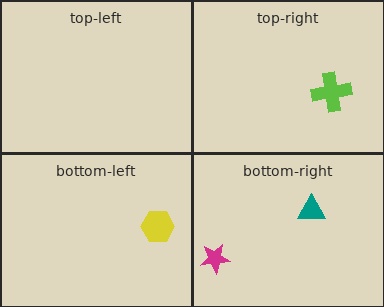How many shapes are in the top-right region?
1.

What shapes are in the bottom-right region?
The magenta star, the teal triangle.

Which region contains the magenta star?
The bottom-right region.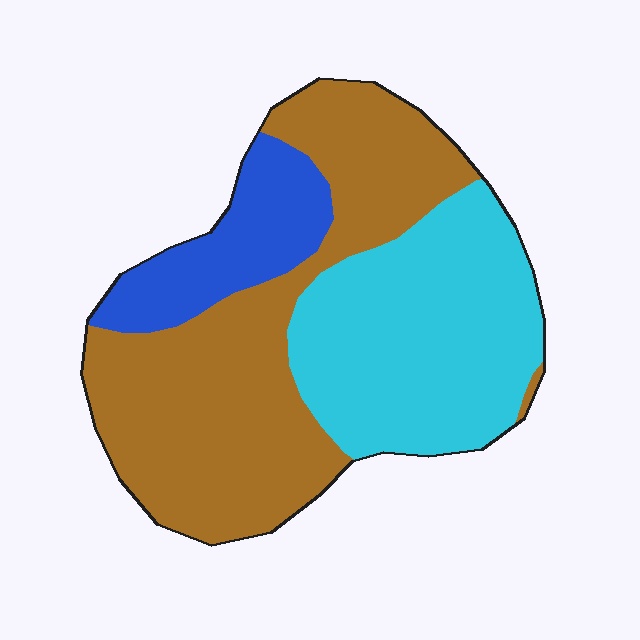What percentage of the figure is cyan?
Cyan covers about 35% of the figure.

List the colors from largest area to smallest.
From largest to smallest: brown, cyan, blue.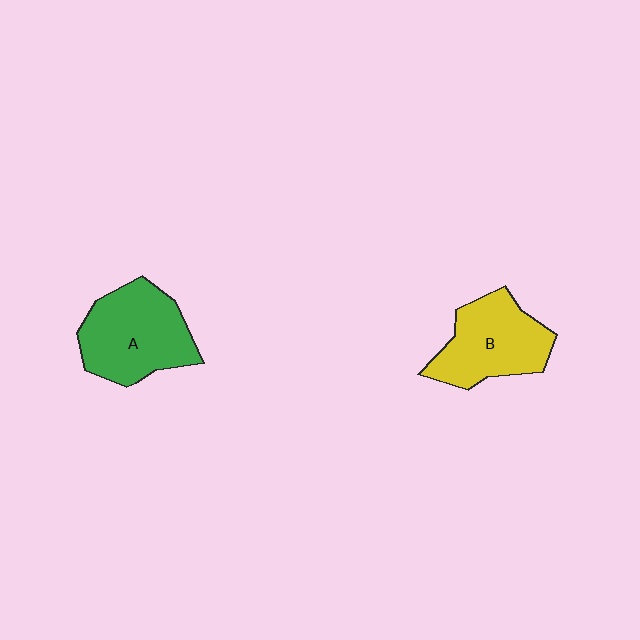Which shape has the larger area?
Shape A (green).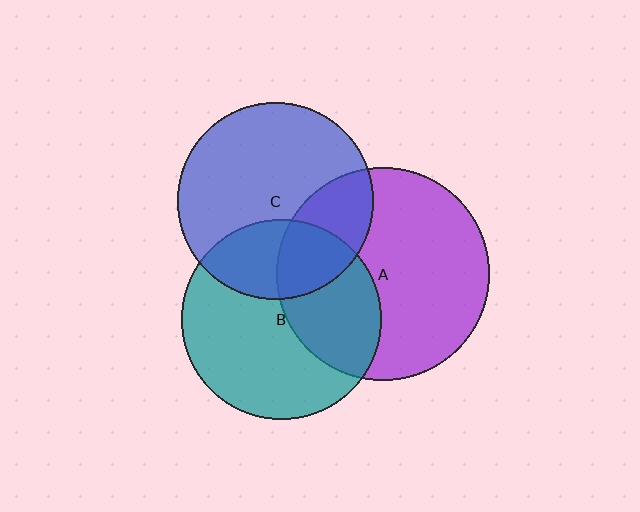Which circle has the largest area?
Circle A (purple).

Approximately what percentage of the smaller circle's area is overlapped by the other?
Approximately 25%.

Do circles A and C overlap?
Yes.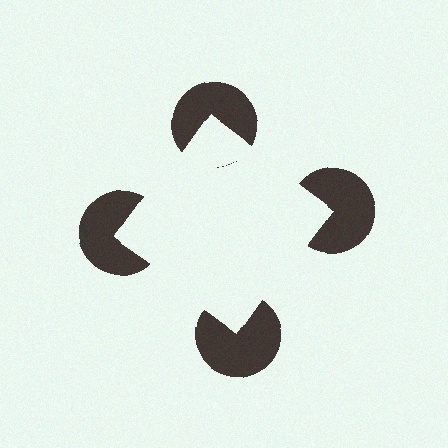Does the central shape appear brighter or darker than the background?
It typically appears slightly brighter than the background, even though no actual brightness change is drawn.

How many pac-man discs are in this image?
There are 4 — one at each vertex of the illusory square.